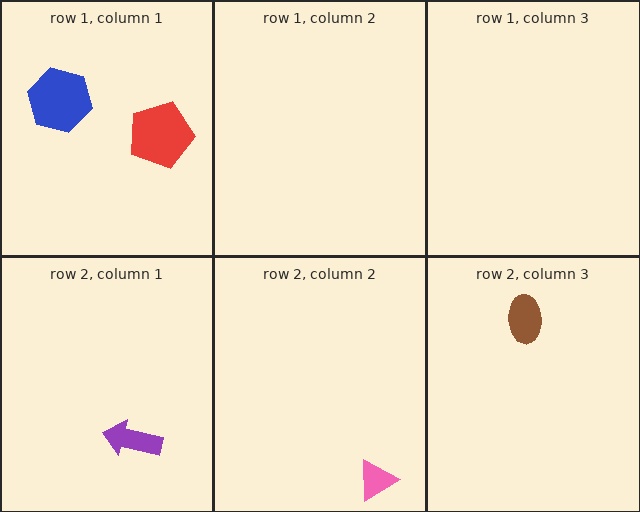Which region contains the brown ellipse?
The row 2, column 3 region.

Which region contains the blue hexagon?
The row 1, column 1 region.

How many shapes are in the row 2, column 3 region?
1.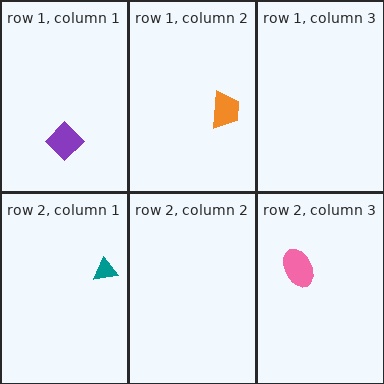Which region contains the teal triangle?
The row 2, column 1 region.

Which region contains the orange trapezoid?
The row 1, column 2 region.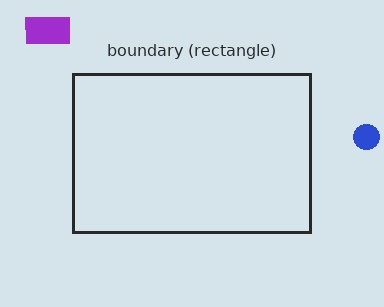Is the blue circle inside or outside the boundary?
Outside.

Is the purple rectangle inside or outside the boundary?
Outside.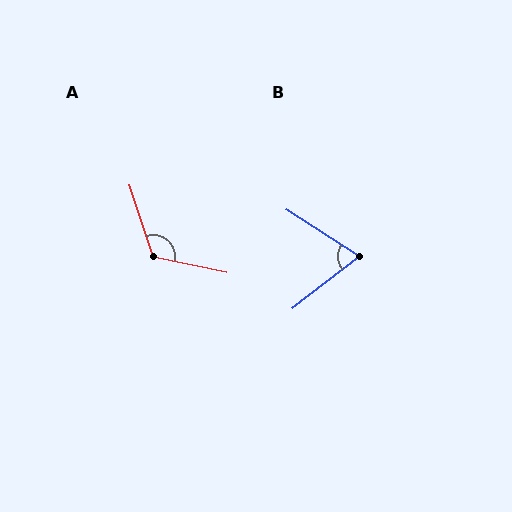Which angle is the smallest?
B, at approximately 70 degrees.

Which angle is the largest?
A, at approximately 120 degrees.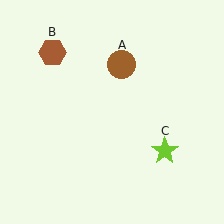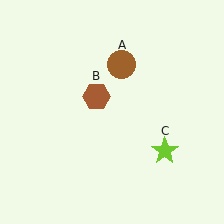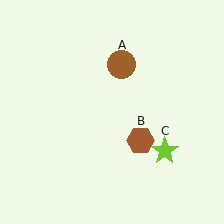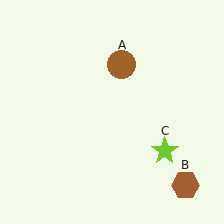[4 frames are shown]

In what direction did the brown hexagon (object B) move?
The brown hexagon (object B) moved down and to the right.